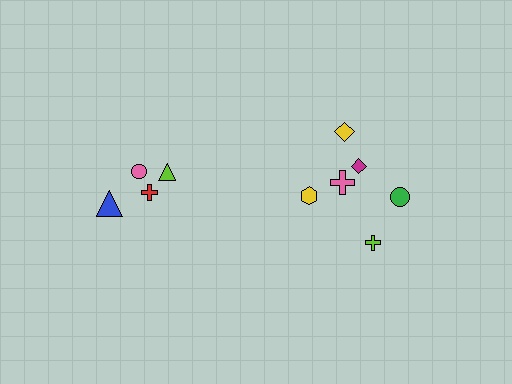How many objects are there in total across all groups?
There are 10 objects.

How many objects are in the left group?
There are 4 objects.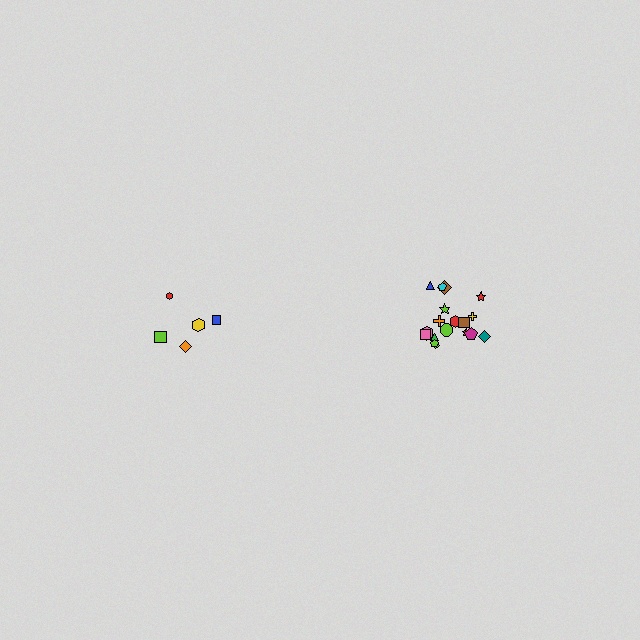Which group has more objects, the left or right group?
The right group.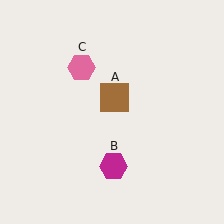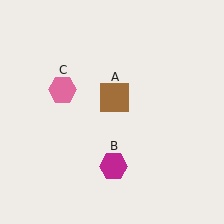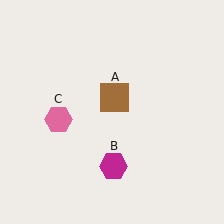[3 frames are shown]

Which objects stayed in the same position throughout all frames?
Brown square (object A) and magenta hexagon (object B) remained stationary.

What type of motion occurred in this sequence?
The pink hexagon (object C) rotated counterclockwise around the center of the scene.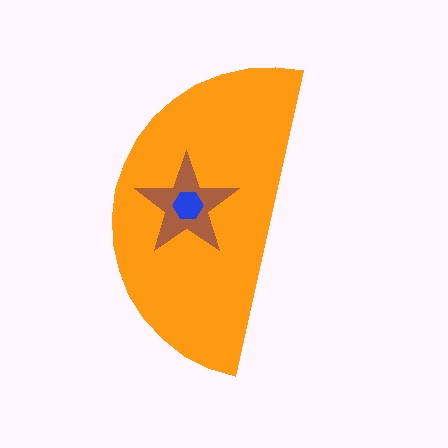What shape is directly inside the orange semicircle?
The brown star.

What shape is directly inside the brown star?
The blue hexagon.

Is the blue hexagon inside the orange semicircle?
Yes.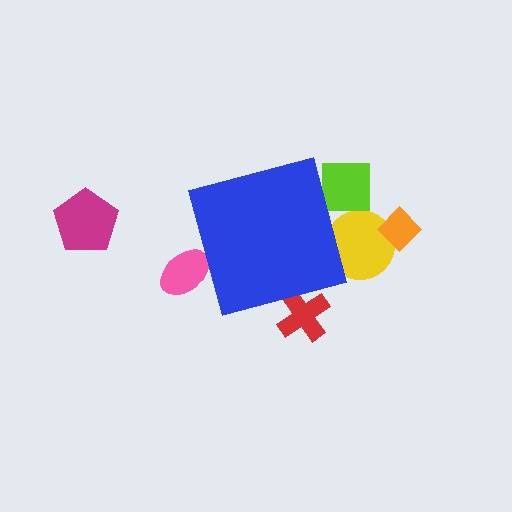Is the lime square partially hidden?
Yes, the lime square is partially hidden behind the blue square.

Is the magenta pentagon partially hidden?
No, the magenta pentagon is fully visible.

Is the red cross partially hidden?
Yes, the red cross is partially hidden behind the blue square.